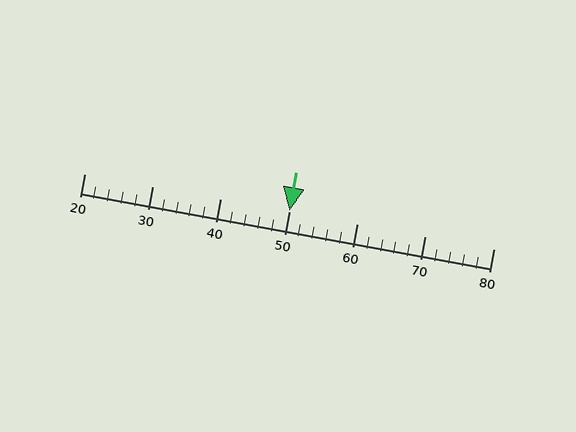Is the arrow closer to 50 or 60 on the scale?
The arrow is closer to 50.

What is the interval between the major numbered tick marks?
The major tick marks are spaced 10 units apart.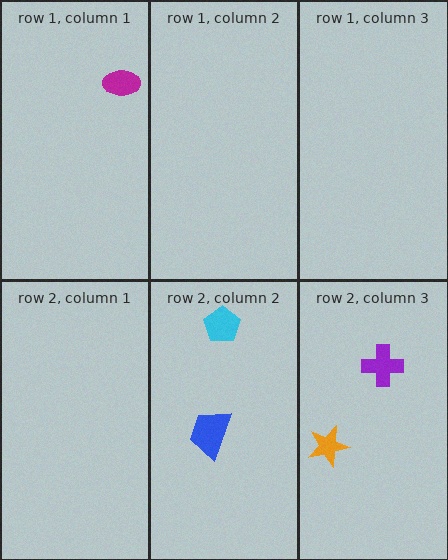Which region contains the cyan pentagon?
The row 2, column 2 region.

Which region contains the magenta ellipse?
The row 1, column 1 region.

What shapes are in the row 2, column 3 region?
The orange star, the purple cross.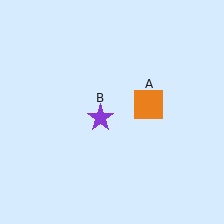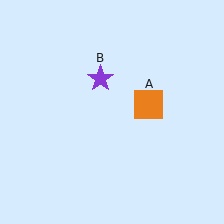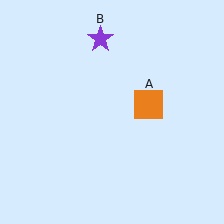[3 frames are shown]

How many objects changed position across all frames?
1 object changed position: purple star (object B).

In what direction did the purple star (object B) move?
The purple star (object B) moved up.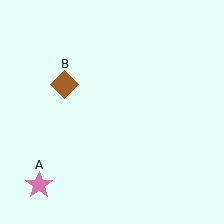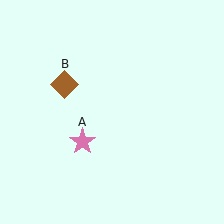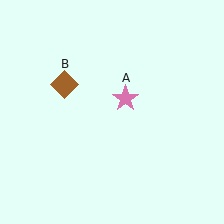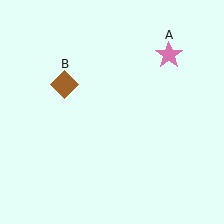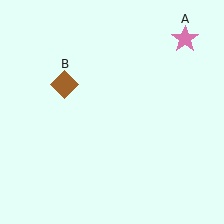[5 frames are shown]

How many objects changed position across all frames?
1 object changed position: pink star (object A).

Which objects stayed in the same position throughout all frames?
Brown diamond (object B) remained stationary.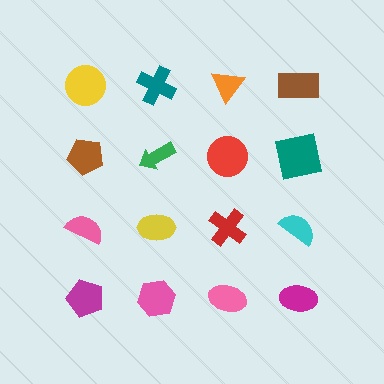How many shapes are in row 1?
4 shapes.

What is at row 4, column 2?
A pink hexagon.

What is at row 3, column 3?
A red cross.